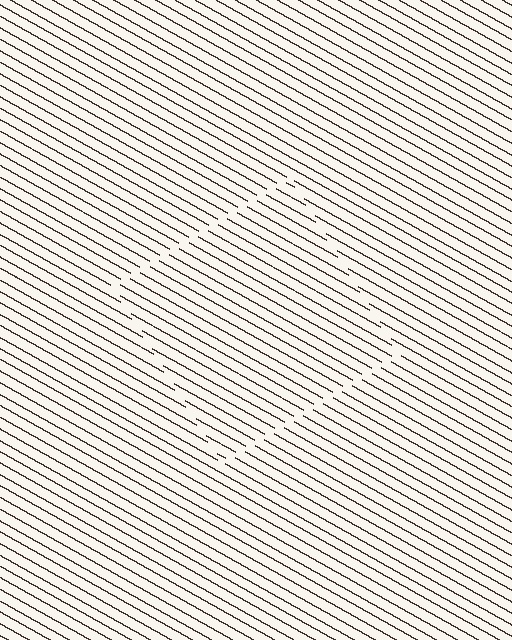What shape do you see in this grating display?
An illusory square. The interior of the shape contains the same grating, shifted by half a period — the contour is defined by the phase discontinuity where line-ends from the inner and outer gratings abut.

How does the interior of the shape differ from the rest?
The interior of the shape contains the same grating, shifted by half a period — the contour is defined by the phase discontinuity where line-ends from the inner and outer gratings abut.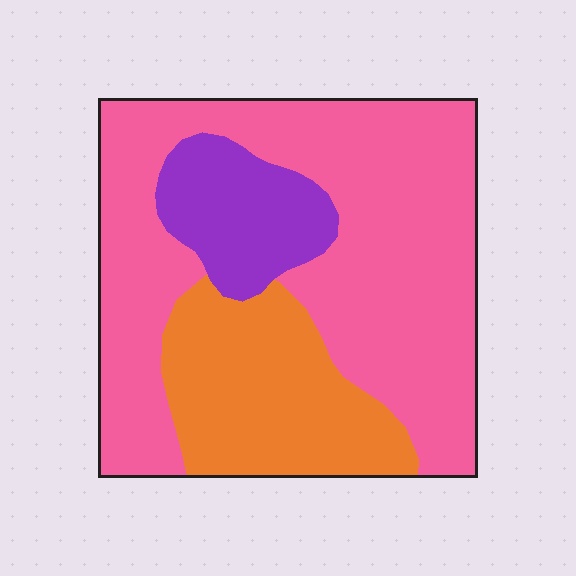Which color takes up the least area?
Purple, at roughly 15%.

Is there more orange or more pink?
Pink.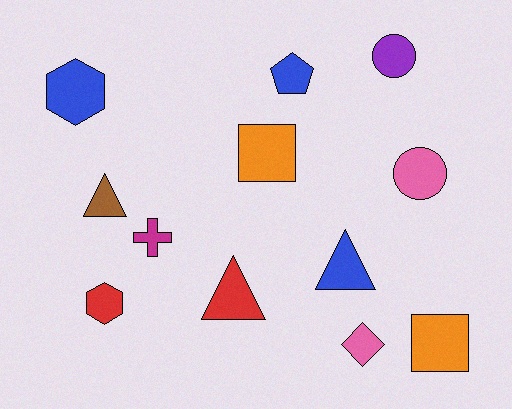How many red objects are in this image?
There are 2 red objects.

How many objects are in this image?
There are 12 objects.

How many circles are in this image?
There are 2 circles.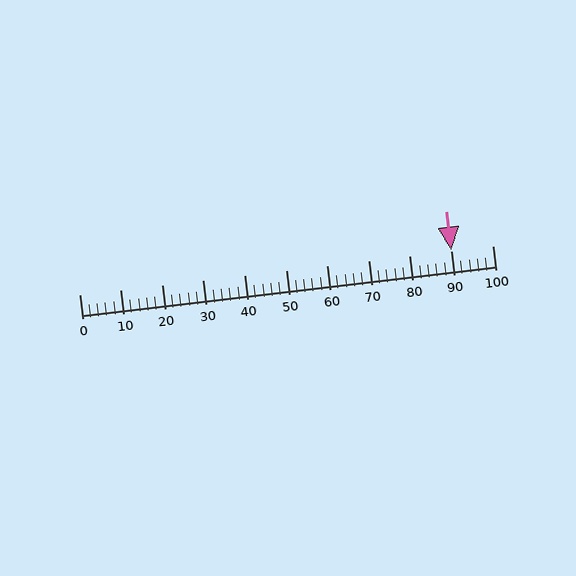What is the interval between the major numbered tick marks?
The major tick marks are spaced 10 units apart.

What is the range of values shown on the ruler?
The ruler shows values from 0 to 100.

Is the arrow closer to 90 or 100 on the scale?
The arrow is closer to 90.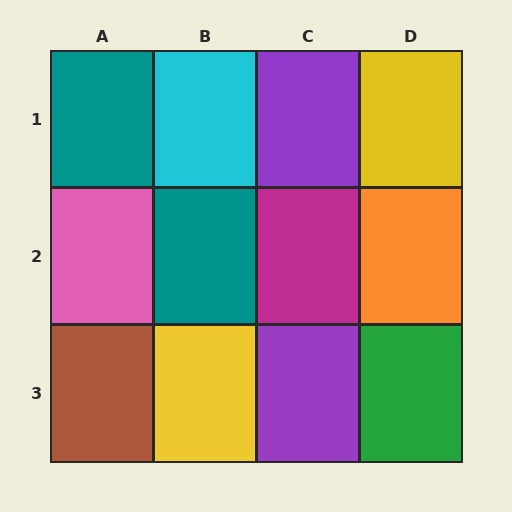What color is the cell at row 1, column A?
Teal.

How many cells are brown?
1 cell is brown.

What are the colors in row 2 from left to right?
Pink, teal, magenta, orange.